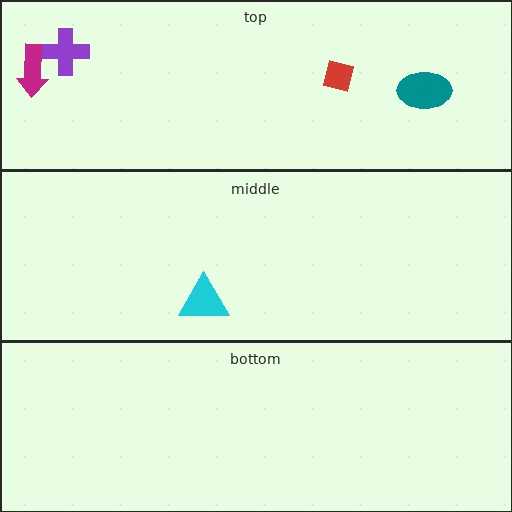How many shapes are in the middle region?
1.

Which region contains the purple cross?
The top region.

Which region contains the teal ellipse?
The top region.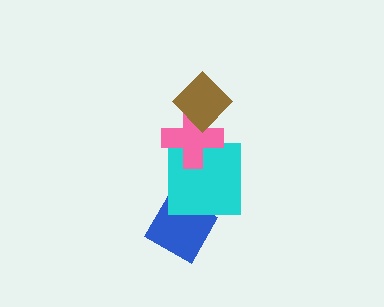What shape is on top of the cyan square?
The pink cross is on top of the cyan square.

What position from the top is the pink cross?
The pink cross is 2nd from the top.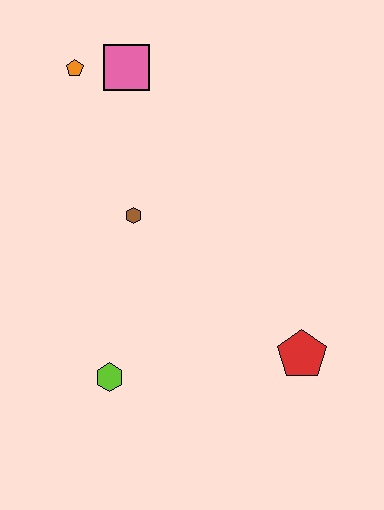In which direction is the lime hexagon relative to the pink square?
The lime hexagon is below the pink square.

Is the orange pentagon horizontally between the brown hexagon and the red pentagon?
No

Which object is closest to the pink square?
The orange pentagon is closest to the pink square.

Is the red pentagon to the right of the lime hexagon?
Yes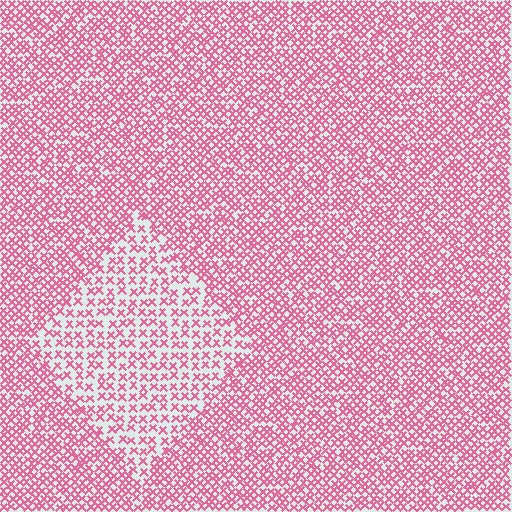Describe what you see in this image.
The image contains small pink elements arranged at two different densities. A diamond-shaped region is visible where the elements are less densely packed than the surrounding area.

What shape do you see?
I see a diamond.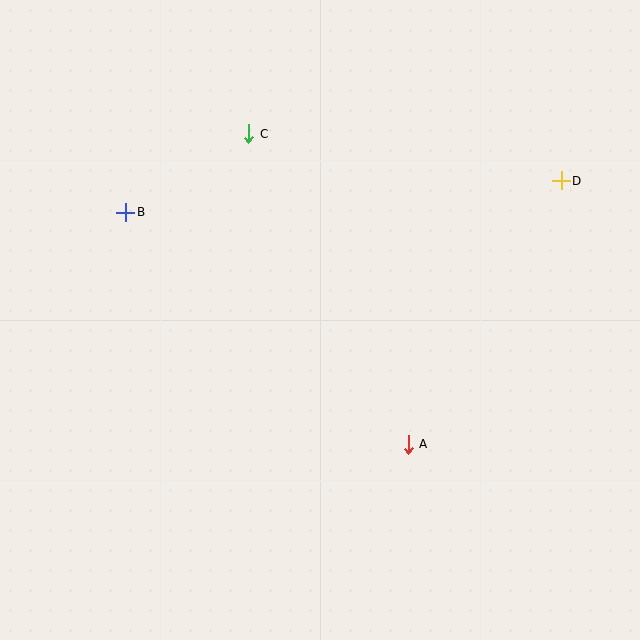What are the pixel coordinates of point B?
Point B is at (126, 212).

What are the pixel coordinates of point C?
Point C is at (249, 134).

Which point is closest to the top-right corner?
Point D is closest to the top-right corner.